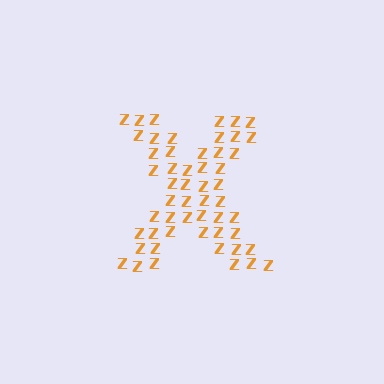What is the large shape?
The large shape is the letter X.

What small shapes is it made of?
It is made of small letter Z's.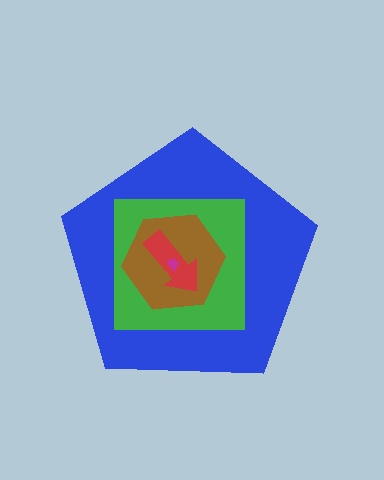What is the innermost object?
The magenta trapezoid.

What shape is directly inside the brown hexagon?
The red arrow.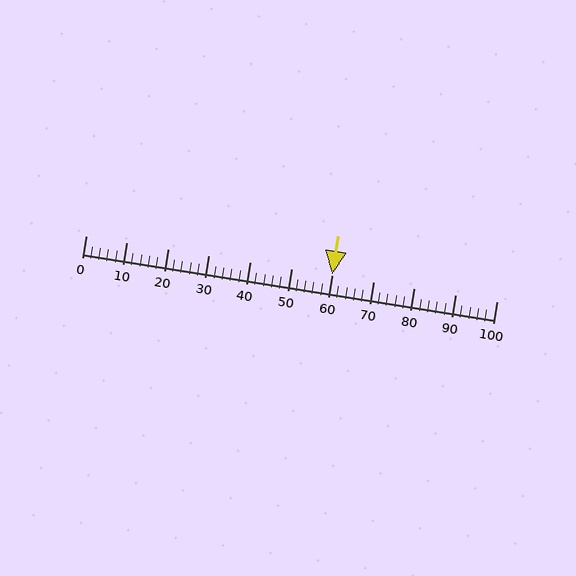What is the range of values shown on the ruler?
The ruler shows values from 0 to 100.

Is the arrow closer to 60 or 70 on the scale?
The arrow is closer to 60.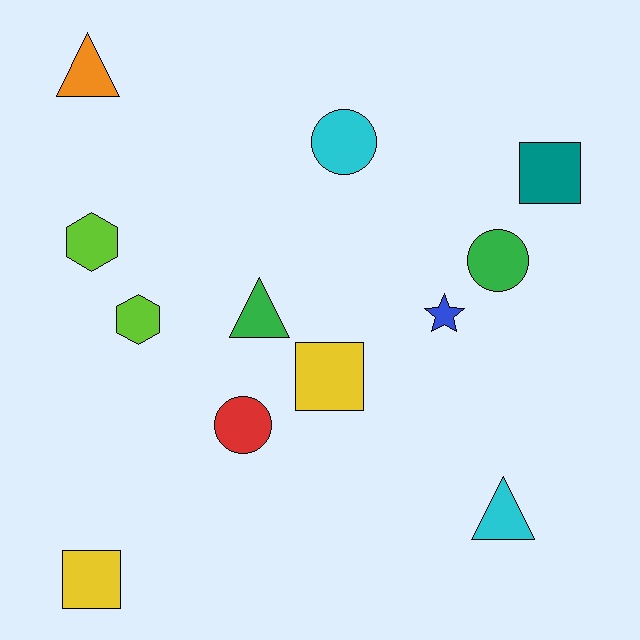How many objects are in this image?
There are 12 objects.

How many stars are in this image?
There is 1 star.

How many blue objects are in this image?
There is 1 blue object.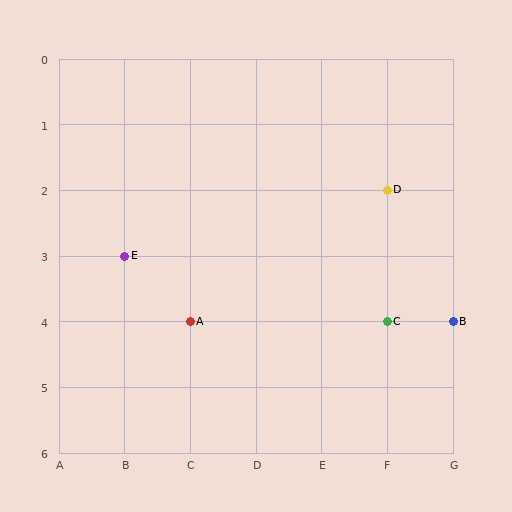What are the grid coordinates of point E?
Point E is at grid coordinates (B, 3).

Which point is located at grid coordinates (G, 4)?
Point B is at (G, 4).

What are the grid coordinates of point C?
Point C is at grid coordinates (F, 4).